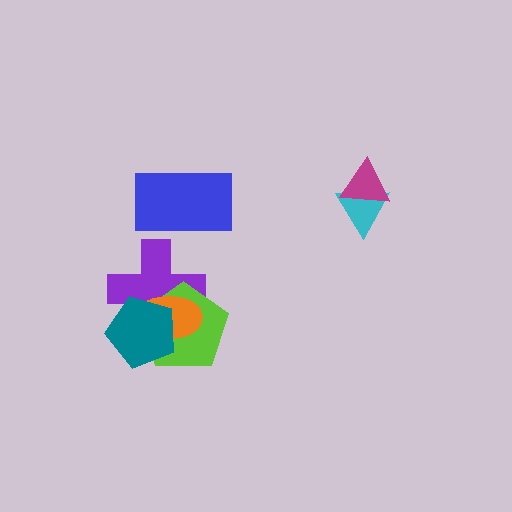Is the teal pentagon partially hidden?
No, no other shape covers it.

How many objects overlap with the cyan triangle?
1 object overlaps with the cyan triangle.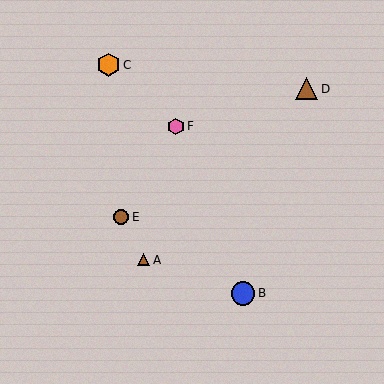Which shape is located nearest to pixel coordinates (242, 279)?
The blue circle (labeled B) at (243, 293) is nearest to that location.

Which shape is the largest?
The blue circle (labeled B) is the largest.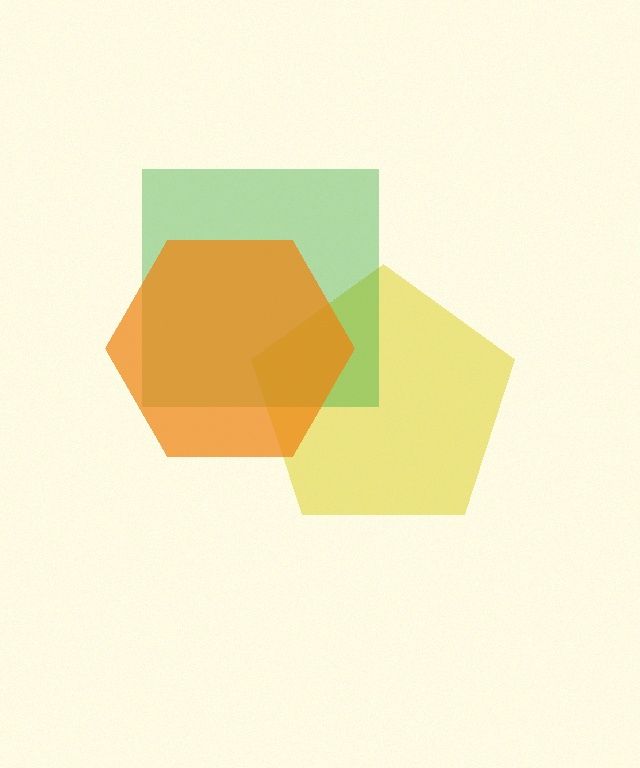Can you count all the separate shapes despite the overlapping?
Yes, there are 3 separate shapes.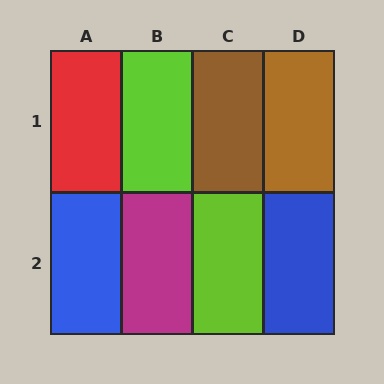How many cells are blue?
2 cells are blue.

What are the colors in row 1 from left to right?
Red, lime, brown, brown.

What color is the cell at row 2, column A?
Blue.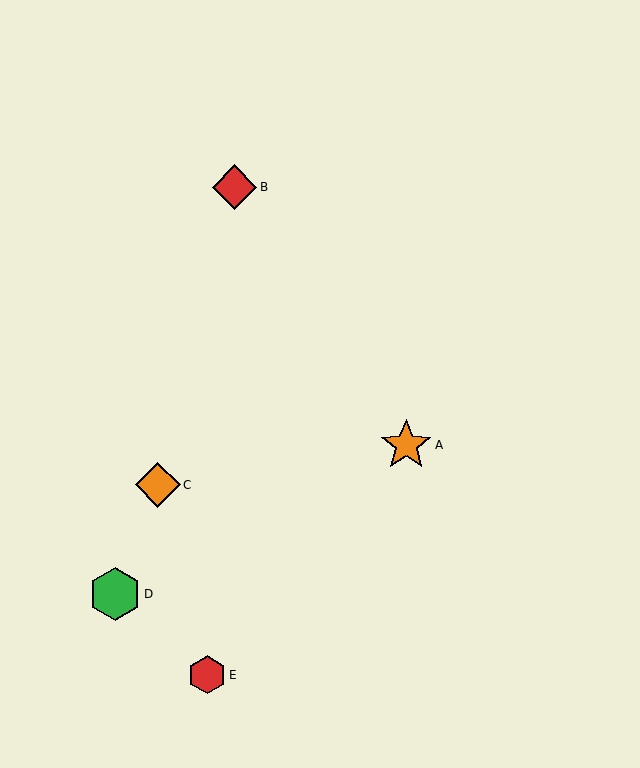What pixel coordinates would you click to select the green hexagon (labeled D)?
Click at (115, 594) to select the green hexagon D.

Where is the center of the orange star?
The center of the orange star is at (406, 445).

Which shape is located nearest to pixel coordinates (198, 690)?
The red hexagon (labeled E) at (207, 675) is nearest to that location.